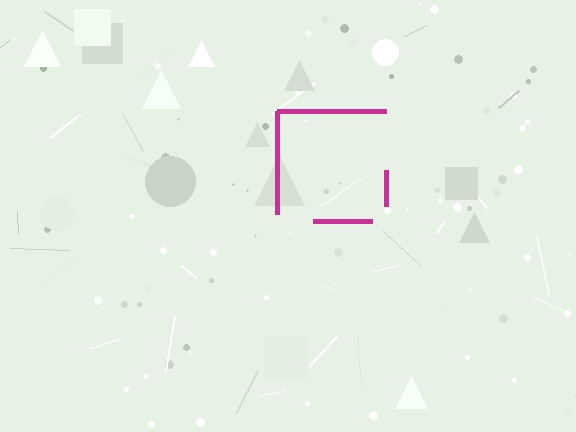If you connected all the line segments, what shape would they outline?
They would outline a square.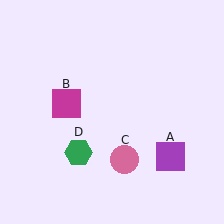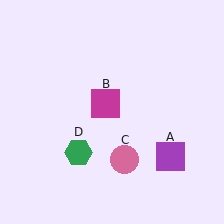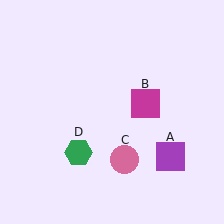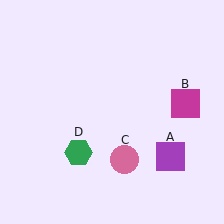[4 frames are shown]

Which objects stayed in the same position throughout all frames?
Purple square (object A) and pink circle (object C) and green hexagon (object D) remained stationary.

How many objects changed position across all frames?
1 object changed position: magenta square (object B).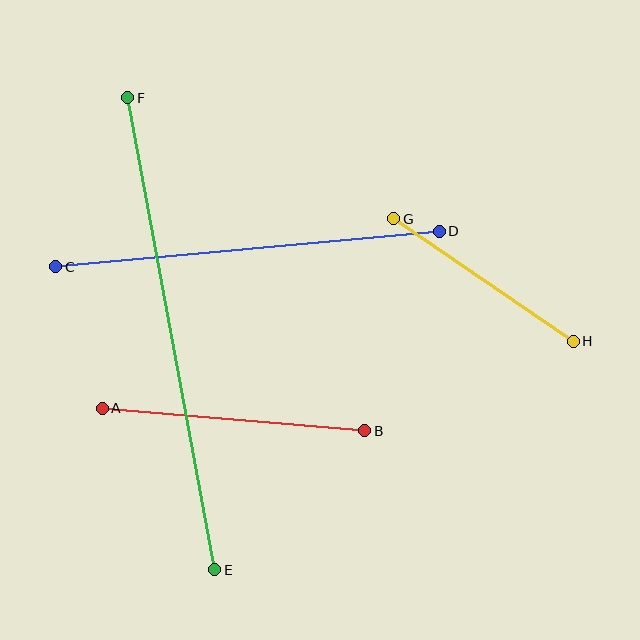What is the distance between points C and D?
The distance is approximately 385 pixels.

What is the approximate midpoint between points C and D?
The midpoint is at approximately (247, 249) pixels.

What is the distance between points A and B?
The distance is approximately 263 pixels.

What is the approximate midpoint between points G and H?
The midpoint is at approximately (484, 280) pixels.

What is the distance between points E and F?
The distance is approximately 480 pixels.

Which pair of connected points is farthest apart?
Points E and F are farthest apart.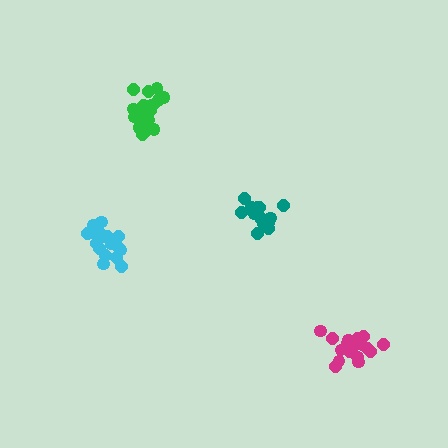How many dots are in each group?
Group 1: 21 dots, Group 2: 17 dots, Group 3: 18 dots, Group 4: 17 dots (73 total).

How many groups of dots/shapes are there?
There are 4 groups.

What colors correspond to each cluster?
The clusters are colored: green, teal, cyan, magenta.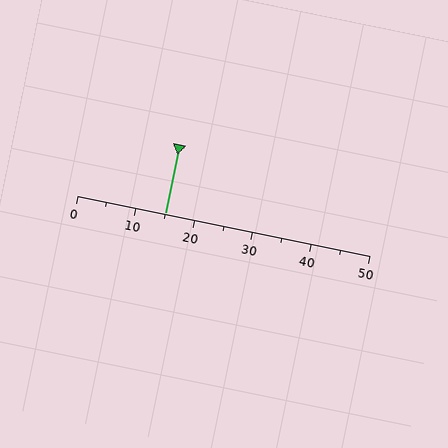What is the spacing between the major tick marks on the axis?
The major ticks are spaced 10 apart.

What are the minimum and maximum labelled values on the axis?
The axis runs from 0 to 50.